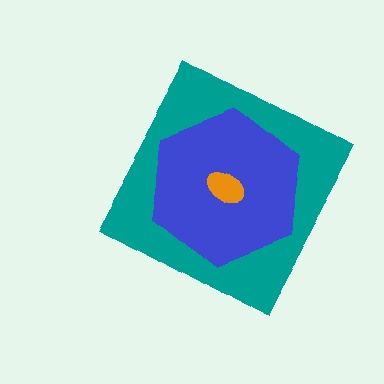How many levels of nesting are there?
3.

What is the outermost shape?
The teal diamond.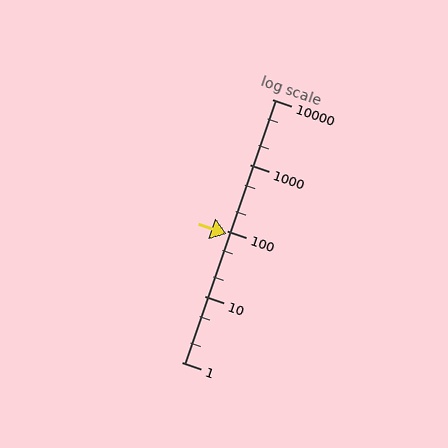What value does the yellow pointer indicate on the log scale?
The pointer indicates approximately 90.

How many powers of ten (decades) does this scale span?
The scale spans 4 decades, from 1 to 10000.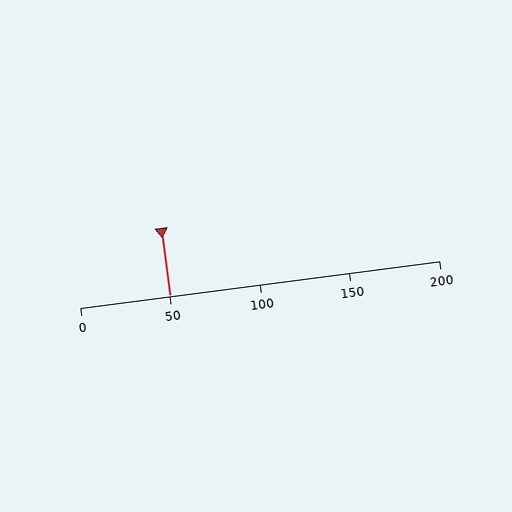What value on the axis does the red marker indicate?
The marker indicates approximately 50.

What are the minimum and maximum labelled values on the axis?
The axis runs from 0 to 200.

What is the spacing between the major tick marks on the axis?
The major ticks are spaced 50 apart.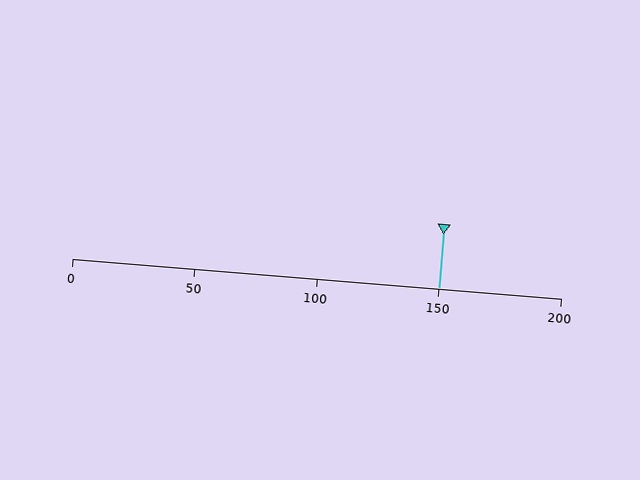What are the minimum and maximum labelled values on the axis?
The axis runs from 0 to 200.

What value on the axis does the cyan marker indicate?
The marker indicates approximately 150.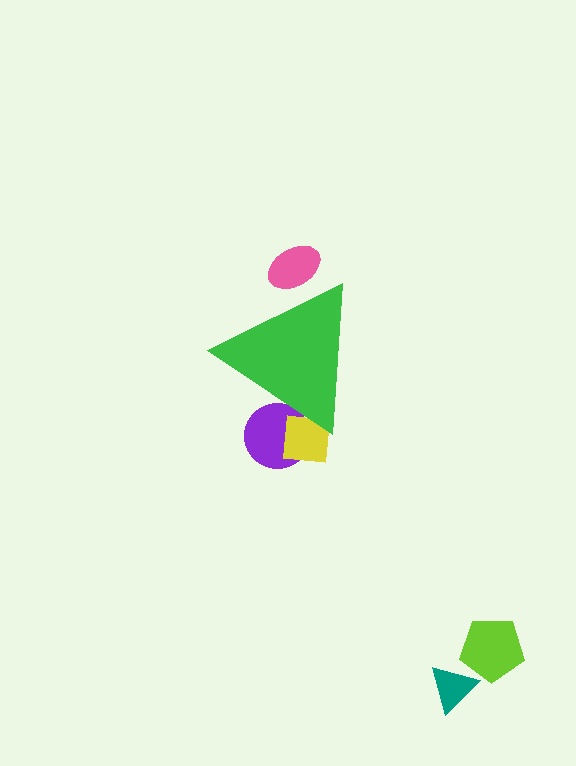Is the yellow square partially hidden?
Yes, the yellow square is partially hidden behind the green triangle.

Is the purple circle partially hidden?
Yes, the purple circle is partially hidden behind the green triangle.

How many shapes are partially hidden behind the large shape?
3 shapes are partially hidden.